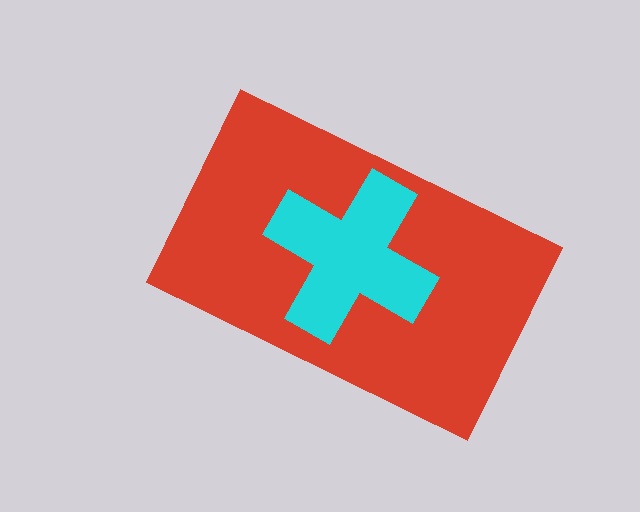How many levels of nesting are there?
2.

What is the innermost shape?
The cyan cross.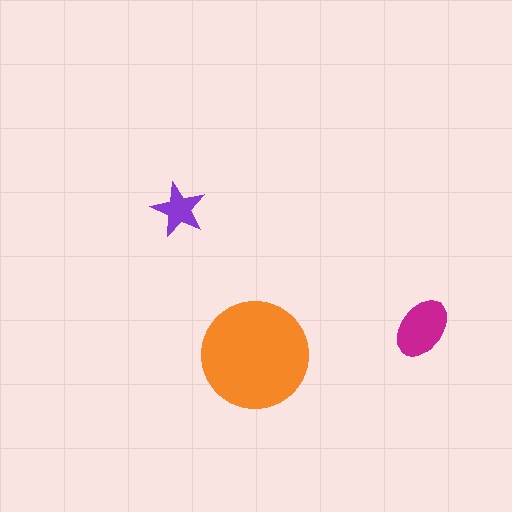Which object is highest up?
The purple star is topmost.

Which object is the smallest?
The purple star.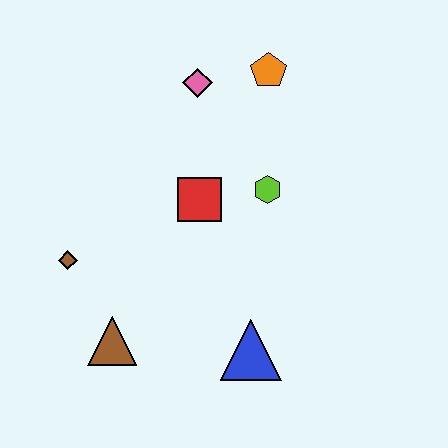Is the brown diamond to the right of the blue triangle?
No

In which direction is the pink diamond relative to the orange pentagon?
The pink diamond is to the left of the orange pentagon.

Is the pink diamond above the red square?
Yes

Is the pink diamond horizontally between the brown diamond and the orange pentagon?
Yes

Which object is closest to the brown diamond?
The brown triangle is closest to the brown diamond.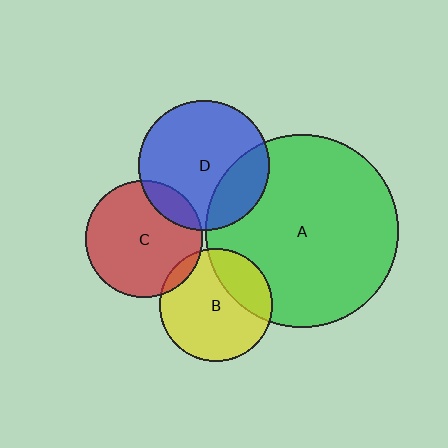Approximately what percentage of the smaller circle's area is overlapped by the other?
Approximately 15%.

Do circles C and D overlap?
Yes.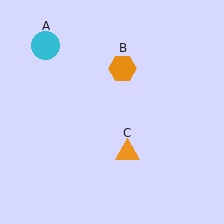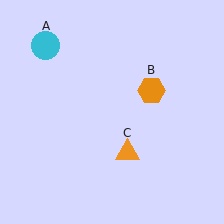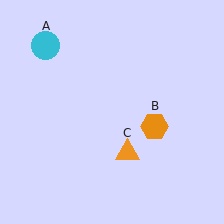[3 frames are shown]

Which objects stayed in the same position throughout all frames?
Cyan circle (object A) and orange triangle (object C) remained stationary.